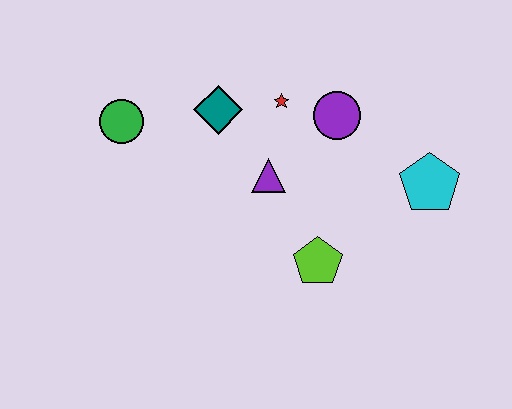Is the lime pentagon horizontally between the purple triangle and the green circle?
No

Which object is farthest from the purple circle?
The green circle is farthest from the purple circle.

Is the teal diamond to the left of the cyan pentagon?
Yes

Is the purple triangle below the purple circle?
Yes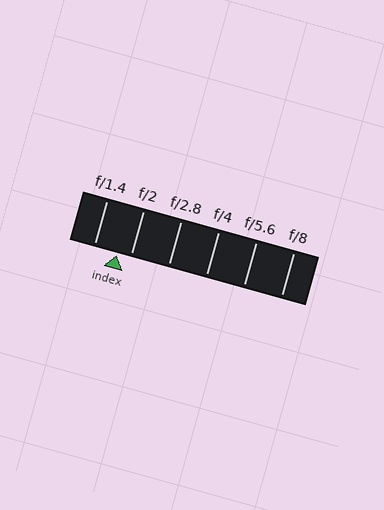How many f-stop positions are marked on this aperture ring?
There are 6 f-stop positions marked.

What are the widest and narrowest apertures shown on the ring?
The widest aperture shown is f/1.4 and the narrowest is f/8.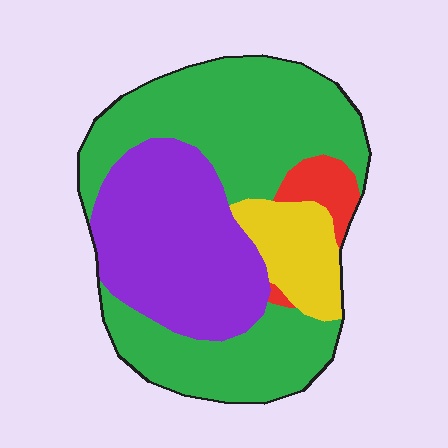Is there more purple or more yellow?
Purple.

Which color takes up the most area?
Green, at roughly 50%.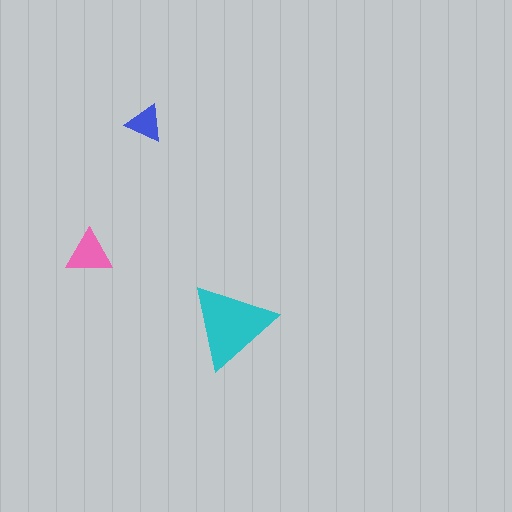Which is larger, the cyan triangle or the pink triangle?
The cyan one.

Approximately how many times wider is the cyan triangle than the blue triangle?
About 2.5 times wider.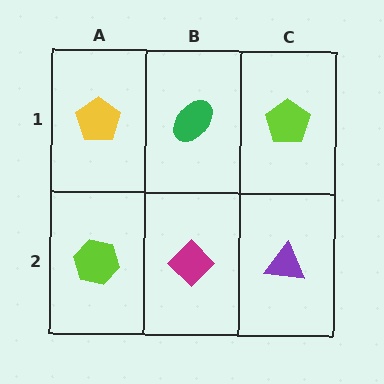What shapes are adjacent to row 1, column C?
A purple triangle (row 2, column C), a green ellipse (row 1, column B).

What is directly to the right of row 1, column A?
A green ellipse.